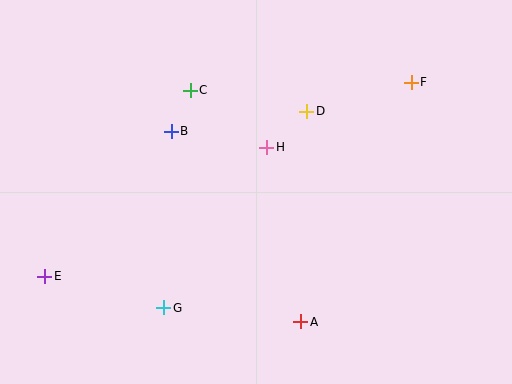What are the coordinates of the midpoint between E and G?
The midpoint between E and G is at (104, 292).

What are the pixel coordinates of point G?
Point G is at (164, 308).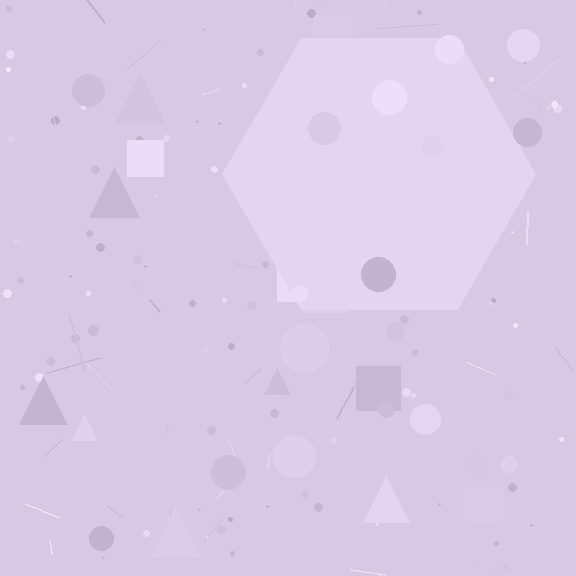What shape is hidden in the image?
A hexagon is hidden in the image.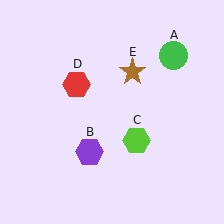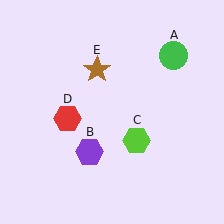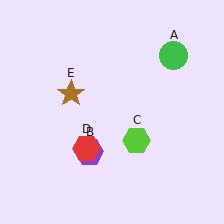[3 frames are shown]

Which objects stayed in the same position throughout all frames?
Green circle (object A) and purple hexagon (object B) and lime hexagon (object C) remained stationary.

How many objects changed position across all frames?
2 objects changed position: red hexagon (object D), brown star (object E).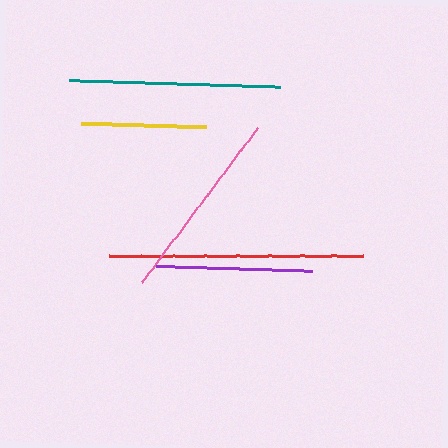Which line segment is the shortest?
The yellow line is the shortest at approximately 125 pixels.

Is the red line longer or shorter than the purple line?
The red line is longer than the purple line.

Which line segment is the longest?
The red line is the longest at approximately 254 pixels.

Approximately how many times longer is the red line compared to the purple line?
The red line is approximately 1.6 times the length of the purple line.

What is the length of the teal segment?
The teal segment is approximately 211 pixels long.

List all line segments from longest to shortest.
From longest to shortest: red, teal, pink, purple, yellow.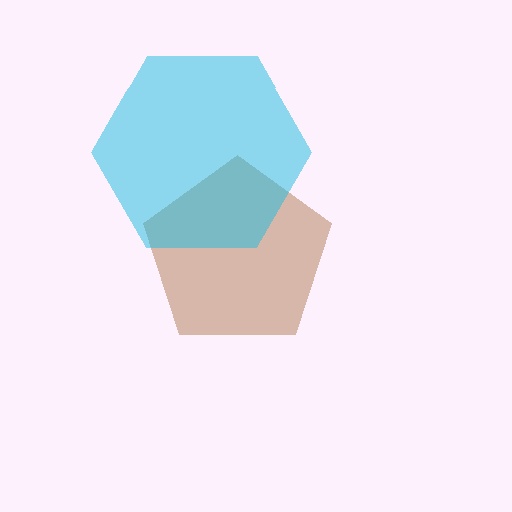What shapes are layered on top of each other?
The layered shapes are: a brown pentagon, a cyan hexagon.